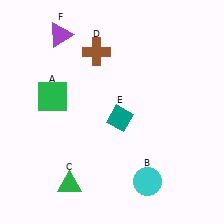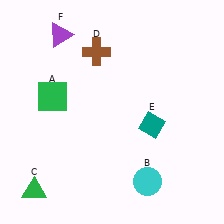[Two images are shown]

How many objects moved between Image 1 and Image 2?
2 objects moved between the two images.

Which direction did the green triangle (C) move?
The green triangle (C) moved left.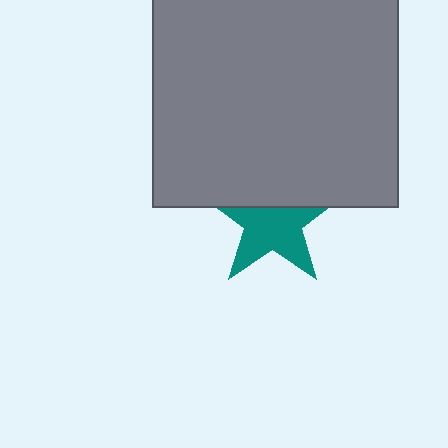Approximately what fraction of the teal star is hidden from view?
Roughly 37% of the teal star is hidden behind the gray rectangle.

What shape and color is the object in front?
The object in front is a gray rectangle.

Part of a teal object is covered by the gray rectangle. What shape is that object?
It is a star.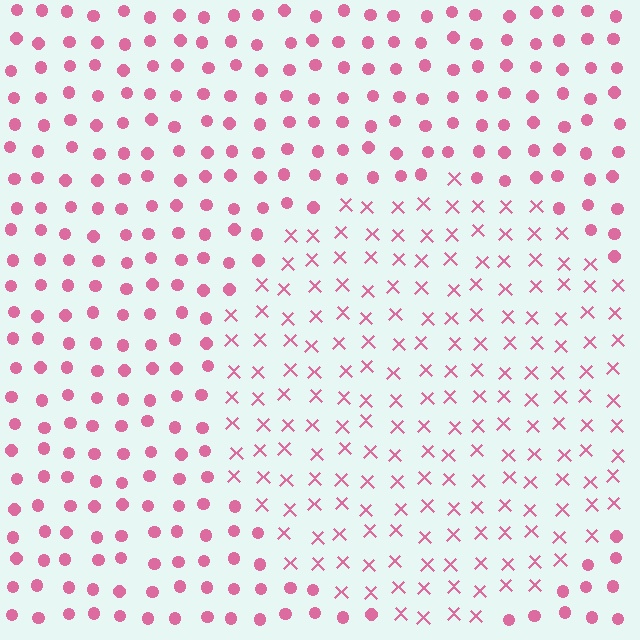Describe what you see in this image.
The image is filled with small pink elements arranged in a uniform grid. A circle-shaped region contains X marks, while the surrounding area contains circles. The boundary is defined purely by the change in element shape.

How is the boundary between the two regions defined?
The boundary is defined by a change in element shape: X marks inside vs. circles outside. All elements share the same color and spacing.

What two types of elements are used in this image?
The image uses X marks inside the circle region and circles outside it.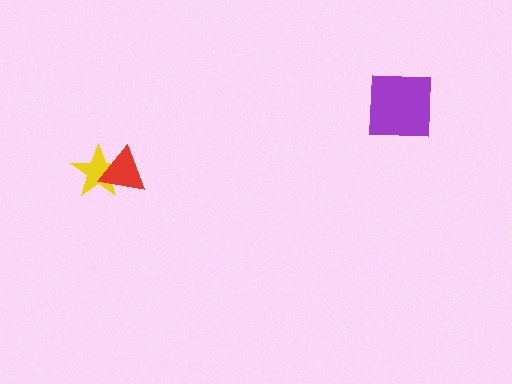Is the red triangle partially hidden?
No, no other shape covers it.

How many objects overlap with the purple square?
0 objects overlap with the purple square.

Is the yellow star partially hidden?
Yes, it is partially covered by another shape.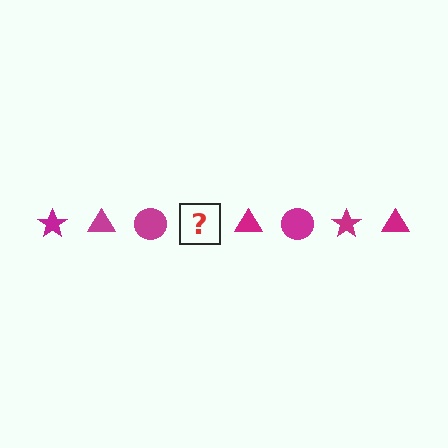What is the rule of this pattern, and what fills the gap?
The rule is that the pattern cycles through star, triangle, circle shapes in magenta. The gap should be filled with a magenta star.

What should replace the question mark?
The question mark should be replaced with a magenta star.